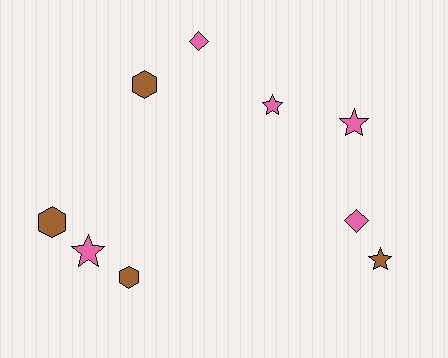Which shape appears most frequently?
Star, with 4 objects.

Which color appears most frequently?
Pink, with 5 objects.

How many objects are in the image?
There are 9 objects.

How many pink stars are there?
There are 3 pink stars.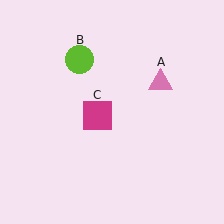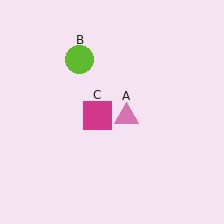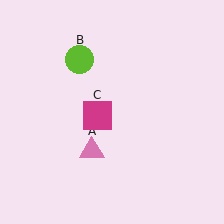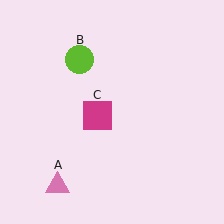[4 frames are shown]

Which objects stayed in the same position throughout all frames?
Lime circle (object B) and magenta square (object C) remained stationary.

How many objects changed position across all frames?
1 object changed position: pink triangle (object A).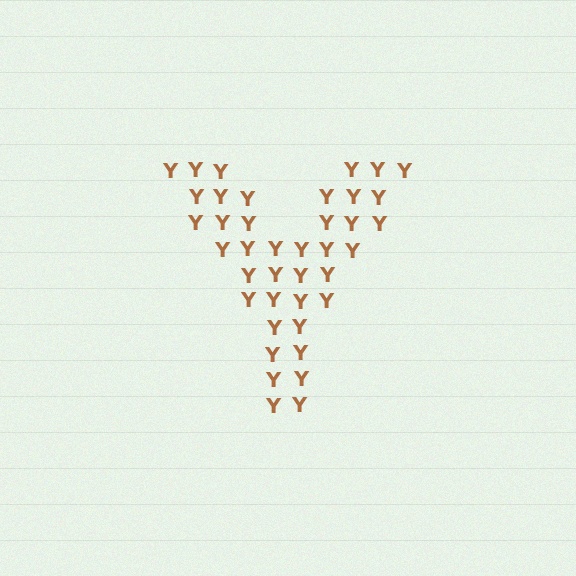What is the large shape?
The large shape is the letter Y.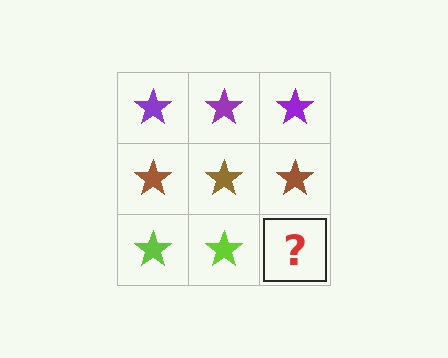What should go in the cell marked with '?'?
The missing cell should contain a lime star.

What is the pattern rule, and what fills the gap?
The rule is that each row has a consistent color. The gap should be filled with a lime star.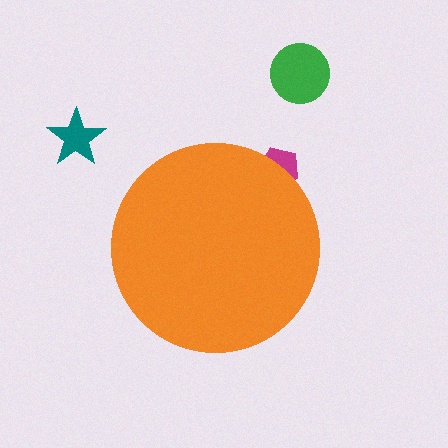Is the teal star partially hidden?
No, the teal star is fully visible.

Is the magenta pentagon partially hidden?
Yes, the magenta pentagon is partially hidden behind the orange circle.